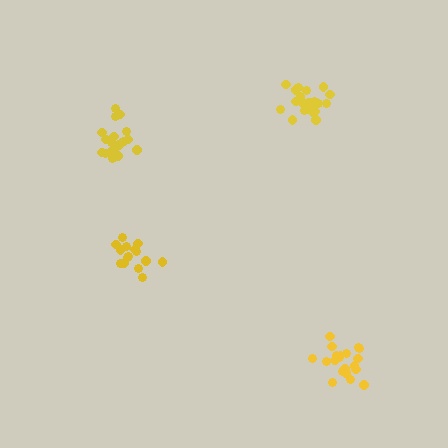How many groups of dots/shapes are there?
There are 4 groups.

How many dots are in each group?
Group 1: 20 dots, Group 2: 21 dots, Group 3: 21 dots, Group 4: 15 dots (77 total).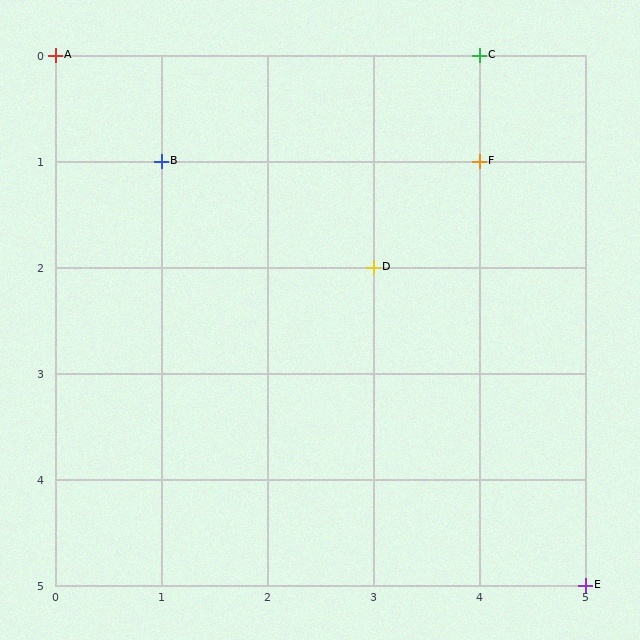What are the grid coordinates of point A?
Point A is at grid coordinates (0, 0).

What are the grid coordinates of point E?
Point E is at grid coordinates (5, 5).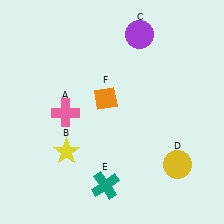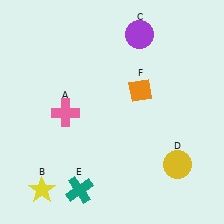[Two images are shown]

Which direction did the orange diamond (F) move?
The orange diamond (F) moved right.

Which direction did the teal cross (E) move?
The teal cross (E) moved left.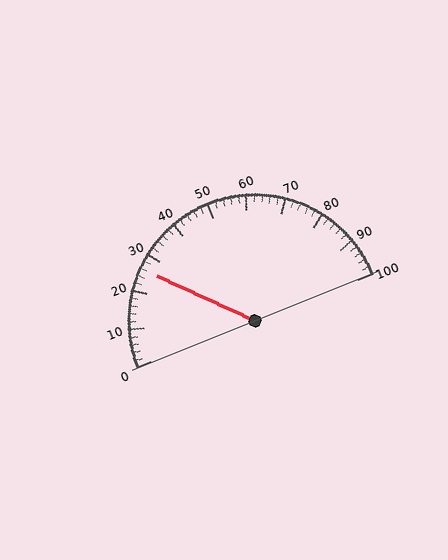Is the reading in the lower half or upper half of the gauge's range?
The reading is in the lower half of the range (0 to 100).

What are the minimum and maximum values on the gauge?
The gauge ranges from 0 to 100.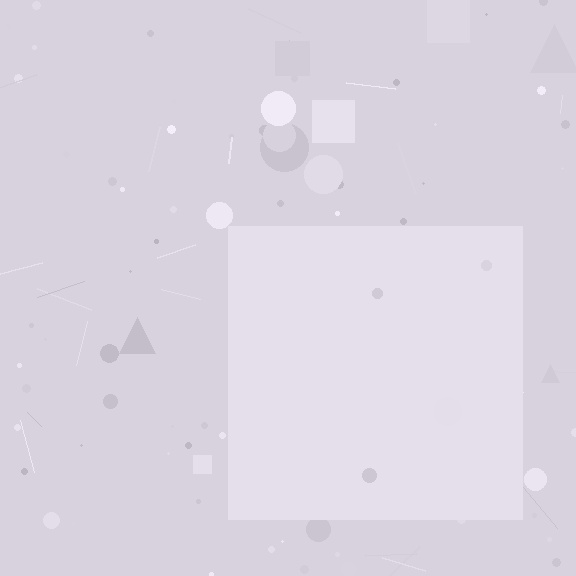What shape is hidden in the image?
A square is hidden in the image.